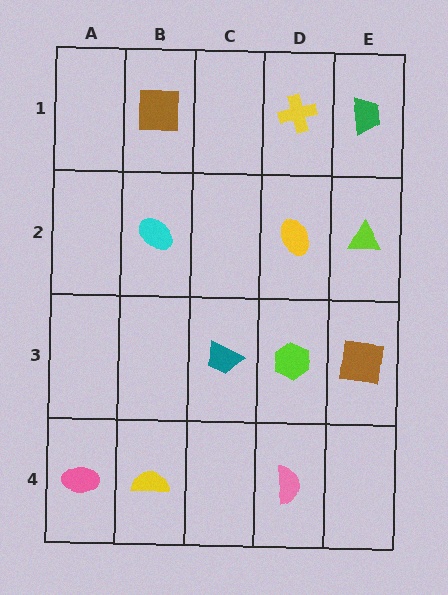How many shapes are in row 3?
3 shapes.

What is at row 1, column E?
A green trapezoid.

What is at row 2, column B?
A cyan ellipse.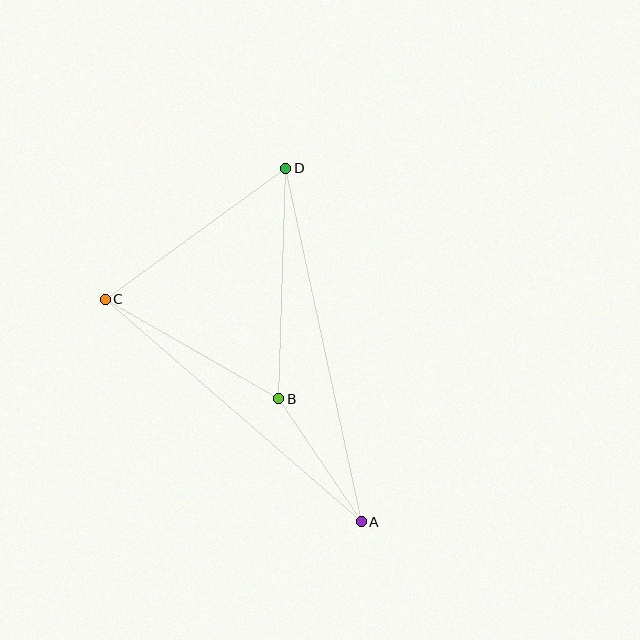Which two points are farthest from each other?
Points A and D are farthest from each other.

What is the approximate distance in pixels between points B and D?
The distance between B and D is approximately 230 pixels.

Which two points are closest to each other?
Points A and B are closest to each other.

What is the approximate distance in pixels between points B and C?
The distance between B and C is approximately 200 pixels.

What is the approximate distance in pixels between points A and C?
The distance between A and C is approximately 339 pixels.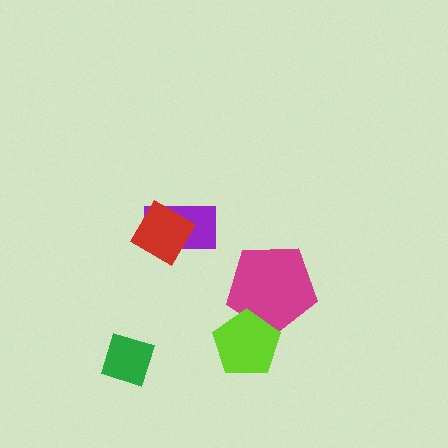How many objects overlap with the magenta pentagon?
1 object overlaps with the magenta pentagon.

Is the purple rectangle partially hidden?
Yes, it is partially covered by another shape.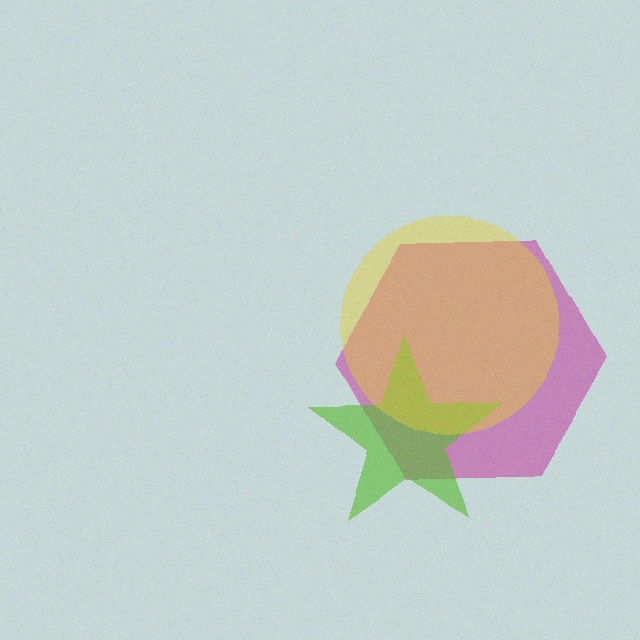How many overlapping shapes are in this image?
There are 3 overlapping shapes in the image.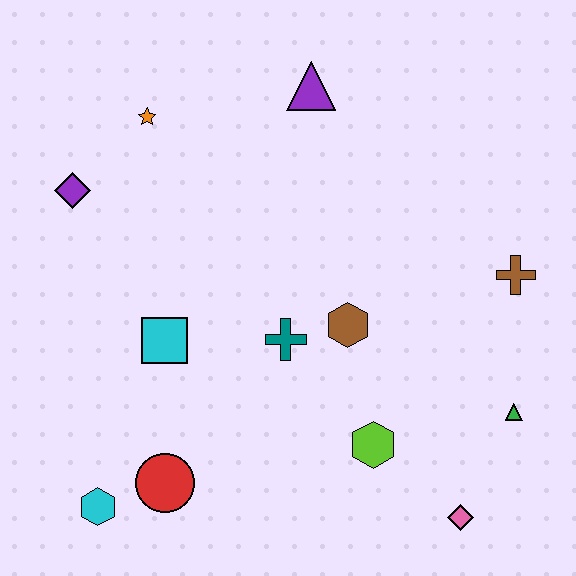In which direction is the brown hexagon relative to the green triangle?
The brown hexagon is to the left of the green triangle.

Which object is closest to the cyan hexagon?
The red circle is closest to the cyan hexagon.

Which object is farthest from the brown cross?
The cyan hexagon is farthest from the brown cross.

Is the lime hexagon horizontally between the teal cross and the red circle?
No